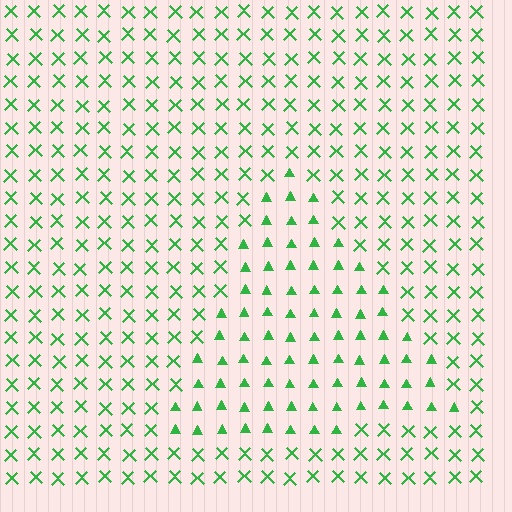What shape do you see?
I see a triangle.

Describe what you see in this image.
The image is filled with small green elements arranged in a uniform grid. A triangle-shaped region contains triangles, while the surrounding area contains X marks. The boundary is defined purely by the change in element shape.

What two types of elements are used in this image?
The image uses triangles inside the triangle region and X marks outside it.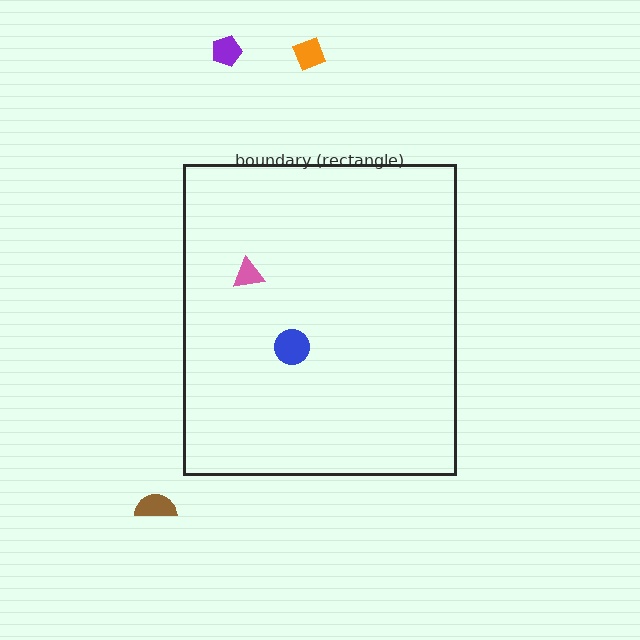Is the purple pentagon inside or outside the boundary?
Outside.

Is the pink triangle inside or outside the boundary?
Inside.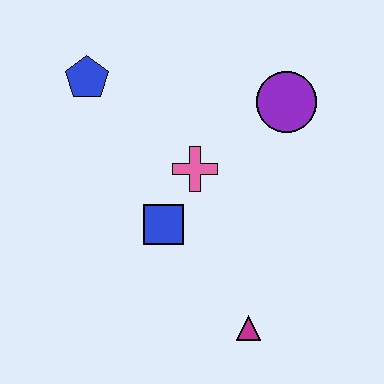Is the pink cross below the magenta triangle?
No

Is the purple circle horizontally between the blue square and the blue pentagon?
No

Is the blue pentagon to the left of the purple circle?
Yes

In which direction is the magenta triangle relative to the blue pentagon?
The magenta triangle is below the blue pentagon.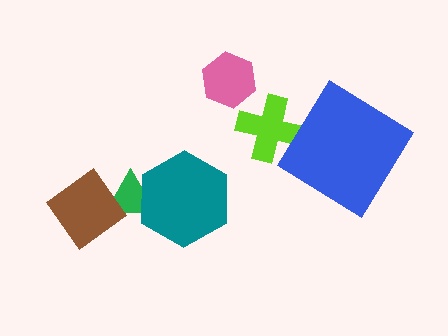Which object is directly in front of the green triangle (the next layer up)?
The teal hexagon is directly in front of the green triangle.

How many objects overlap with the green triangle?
2 objects overlap with the green triangle.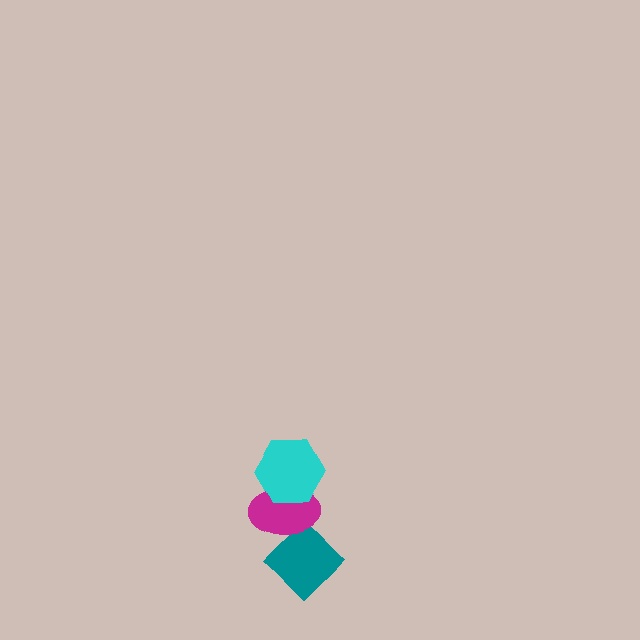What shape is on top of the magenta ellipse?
The cyan hexagon is on top of the magenta ellipse.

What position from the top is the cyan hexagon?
The cyan hexagon is 1st from the top.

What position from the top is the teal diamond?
The teal diamond is 3rd from the top.